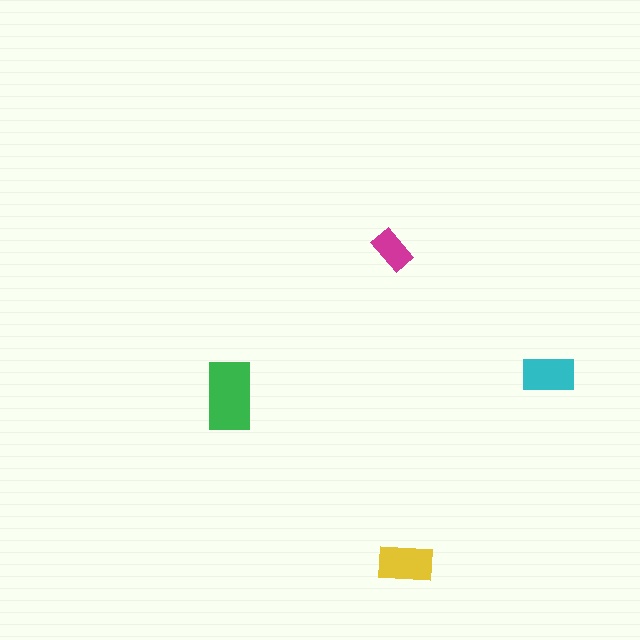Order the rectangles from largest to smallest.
the green one, the yellow one, the cyan one, the magenta one.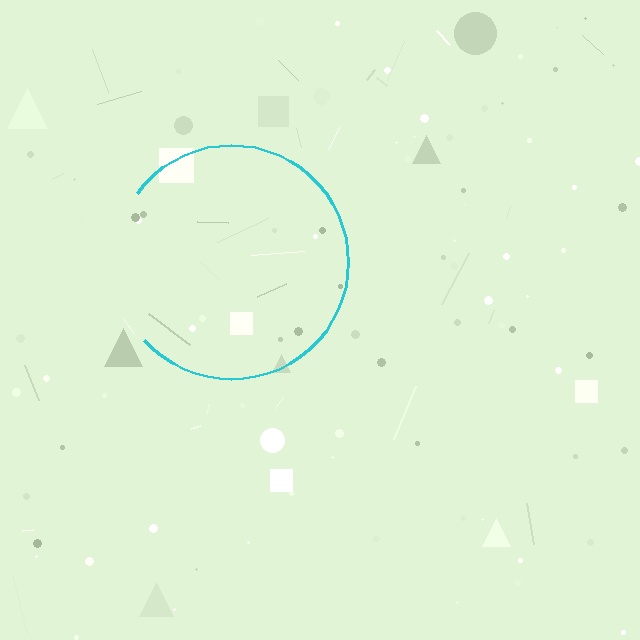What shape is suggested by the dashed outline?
The dashed outline suggests a circle.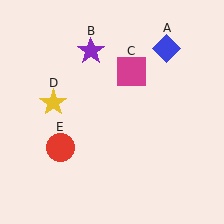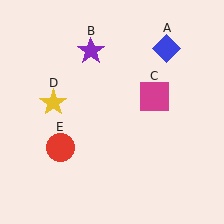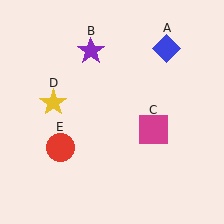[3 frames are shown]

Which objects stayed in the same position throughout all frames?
Blue diamond (object A) and purple star (object B) and yellow star (object D) and red circle (object E) remained stationary.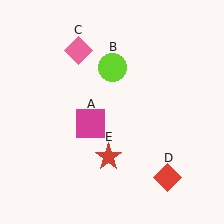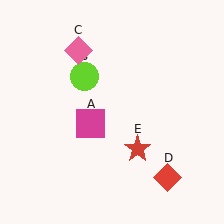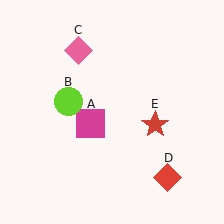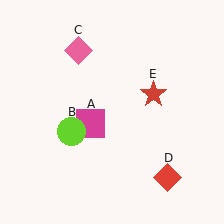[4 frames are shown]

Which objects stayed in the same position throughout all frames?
Magenta square (object A) and pink diamond (object C) and red diamond (object D) remained stationary.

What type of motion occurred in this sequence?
The lime circle (object B), red star (object E) rotated counterclockwise around the center of the scene.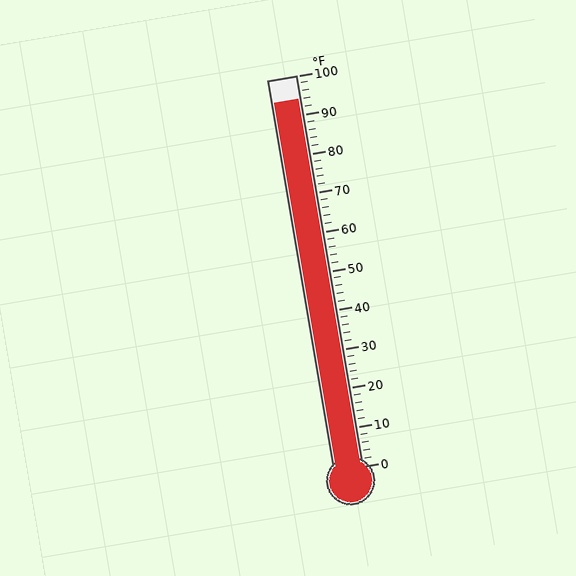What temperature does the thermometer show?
The thermometer shows approximately 94°F.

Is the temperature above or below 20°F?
The temperature is above 20°F.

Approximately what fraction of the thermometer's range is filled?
The thermometer is filled to approximately 95% of its range.